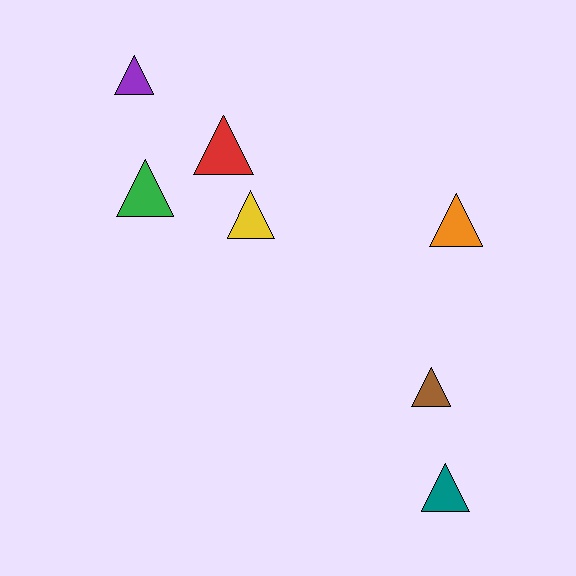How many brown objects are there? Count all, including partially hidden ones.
There is 1 brown object.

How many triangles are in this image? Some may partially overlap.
There are 7 triangles.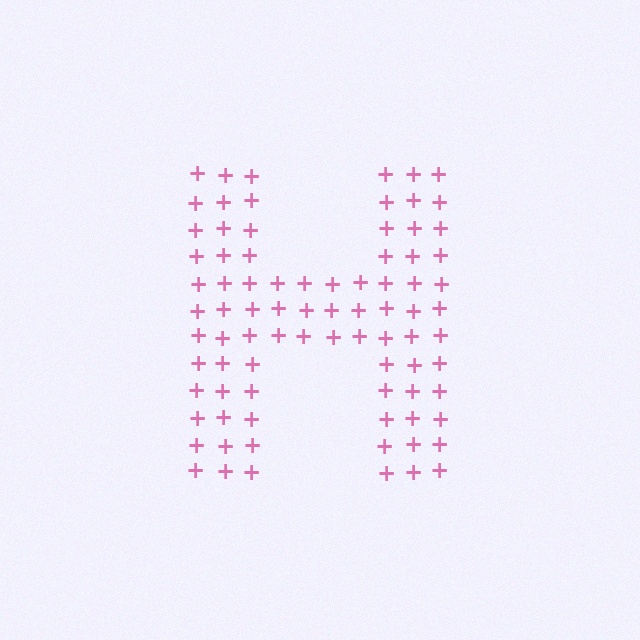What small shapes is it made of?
It is made of small plus signs.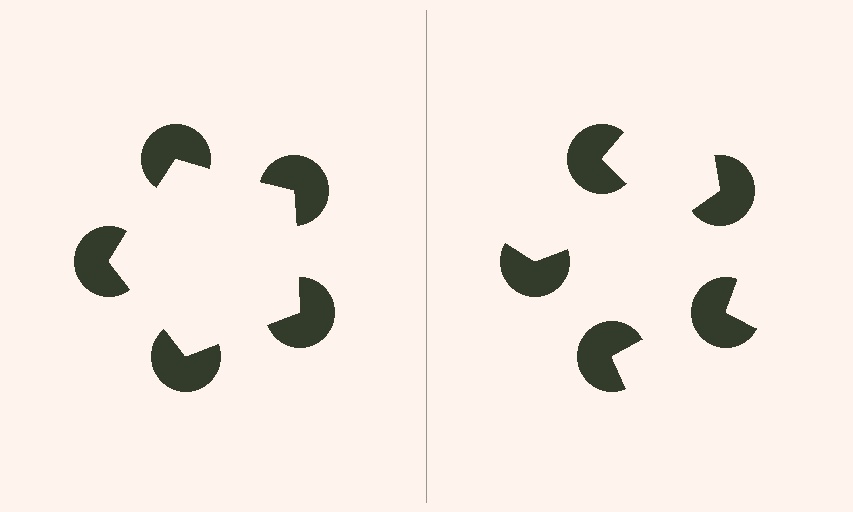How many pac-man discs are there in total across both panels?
10 — 5 on each side.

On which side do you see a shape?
An illusory pentagon appears on the left side. On the right side the wedge cuts are rotated, so no coherent shape forms.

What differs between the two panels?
The pac-man discs are positioned identically on both sides; only the wedge orientations differ. On the left they align to a pentagon; on the right they are misaligned.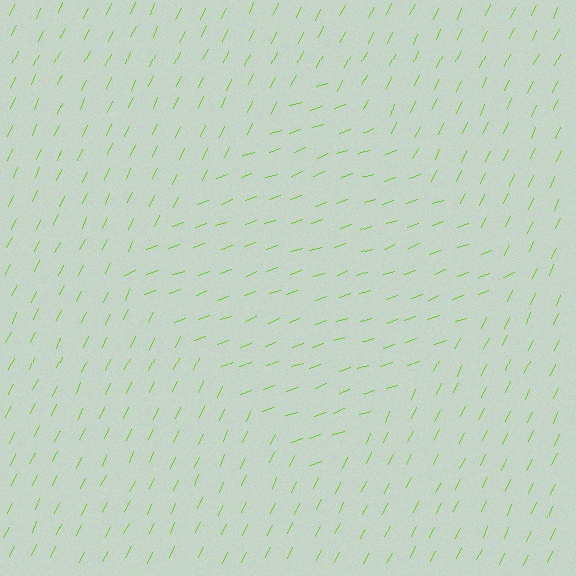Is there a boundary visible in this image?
Yes, there is a texture boundary formed by a change in line orientation.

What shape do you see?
I see a diamond.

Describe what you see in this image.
The image is filled with small lime line segments. A diamond region in the image has lines oriented differently from the surrounding lines, creating a visible texture boundary.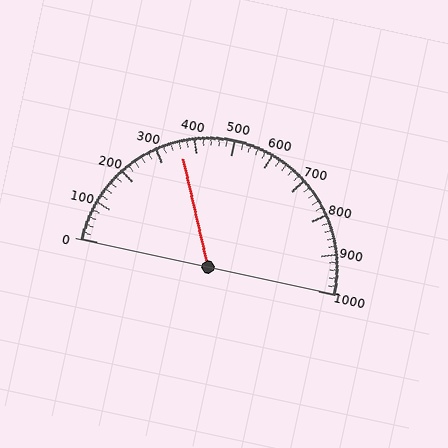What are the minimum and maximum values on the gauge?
The gauge ranges from 0 to 1000.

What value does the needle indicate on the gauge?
The needle indicates approximately 360.